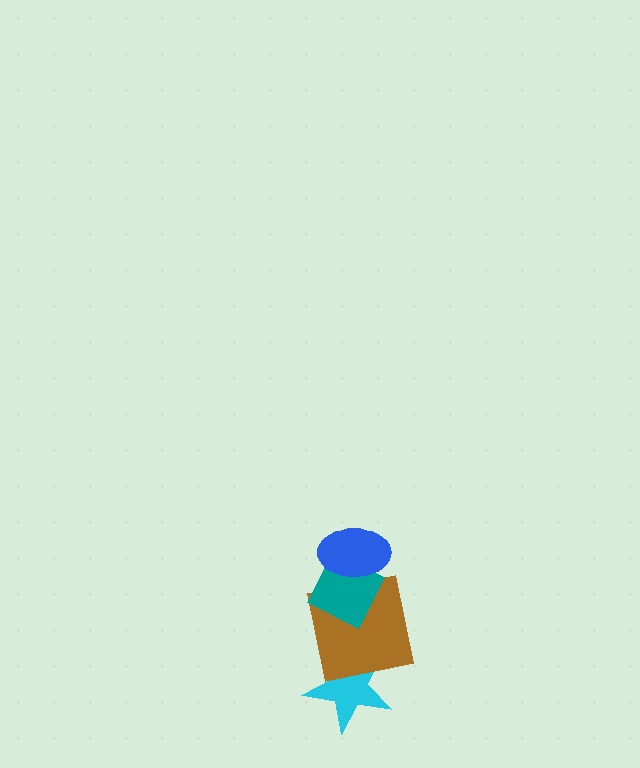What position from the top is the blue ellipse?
The blue ellipse is 1st from the top.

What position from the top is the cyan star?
The cyan star is 4th from the top.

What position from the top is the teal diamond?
The teal diamond is 2nd from the top.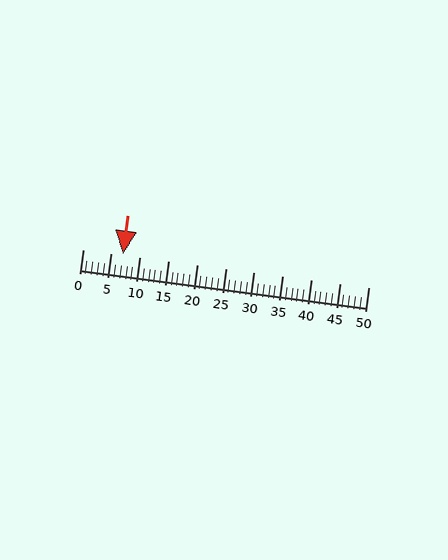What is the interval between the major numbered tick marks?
The major tick marks are spaced 5 units apart.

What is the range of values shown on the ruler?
The ruler shows values from 0 to 50.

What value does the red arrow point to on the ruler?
The red arrow points to approximately 7.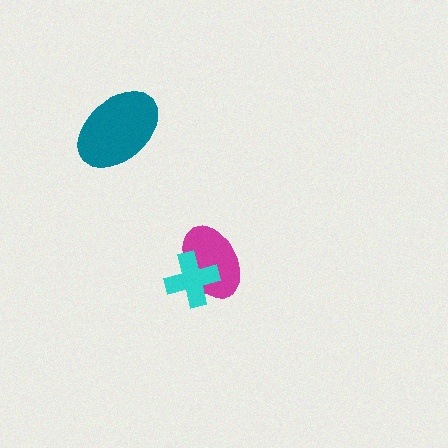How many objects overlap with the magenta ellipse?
1 object overlaps with the magenta ellipse.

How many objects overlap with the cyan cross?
1 object overlaps with the cyan cross.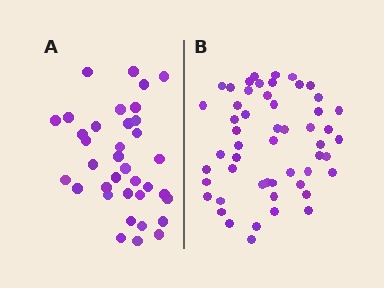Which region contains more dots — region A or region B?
Region B (the right region) has more dots.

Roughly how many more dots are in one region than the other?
Region B has approximately 15 more dots than region A.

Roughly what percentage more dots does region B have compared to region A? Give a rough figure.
About 45% more.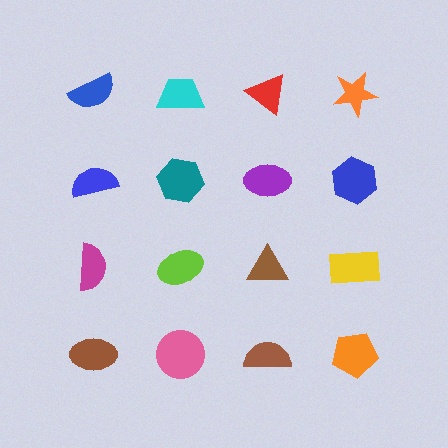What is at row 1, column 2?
A cyan trapezoid.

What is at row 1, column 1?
A blue semicircle.